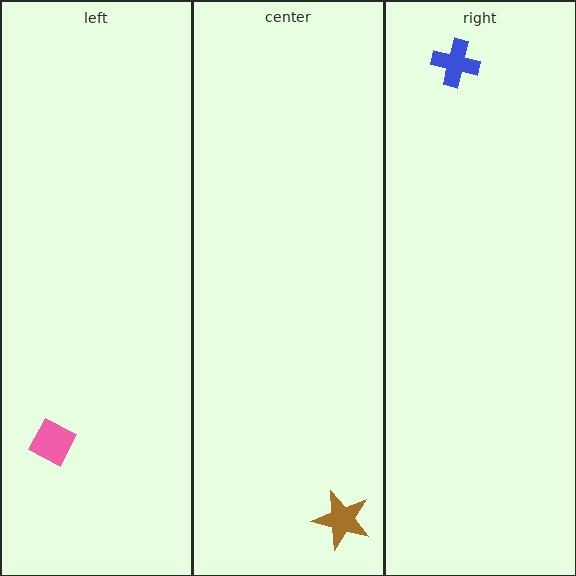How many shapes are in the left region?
1.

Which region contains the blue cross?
The right region.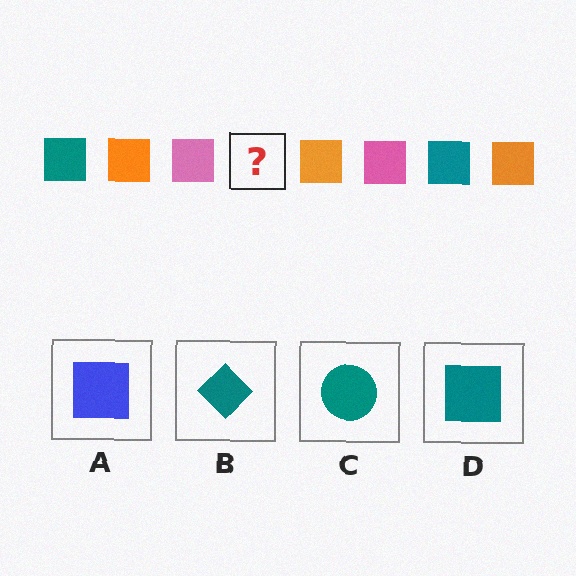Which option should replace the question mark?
Option D.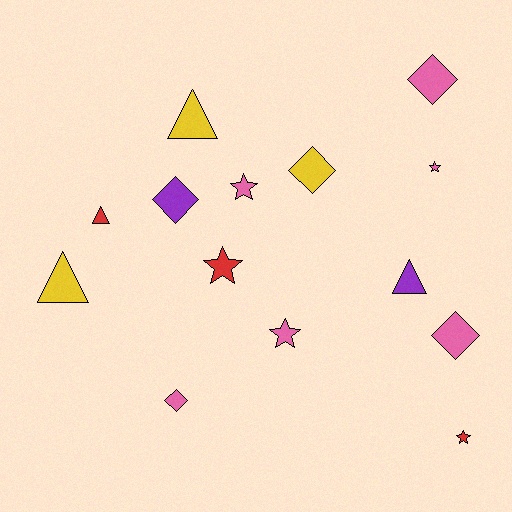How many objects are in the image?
There are 14 objects.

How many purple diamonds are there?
There is 1 purple diamond.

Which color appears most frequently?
Pink, with 6 objects.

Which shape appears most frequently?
Star, with 5 objects.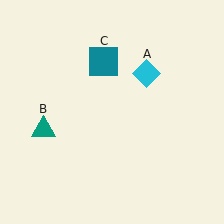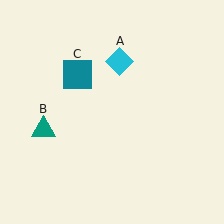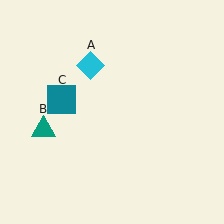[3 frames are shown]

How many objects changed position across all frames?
2 objects changed position: cyan diamond (object A), teal square (object C).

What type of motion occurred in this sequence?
The cyan diamond (object A), teal square (object C) rotated counterclockwise around the center of the scene.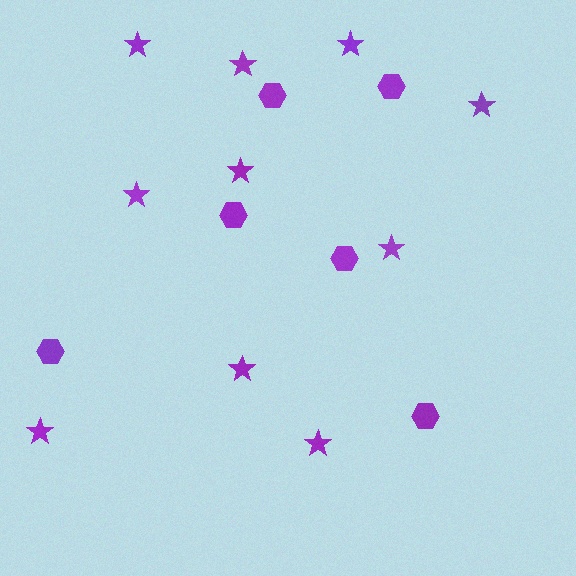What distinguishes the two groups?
There are 2 groups: one group of stars (10) and one group of hexagons (6).